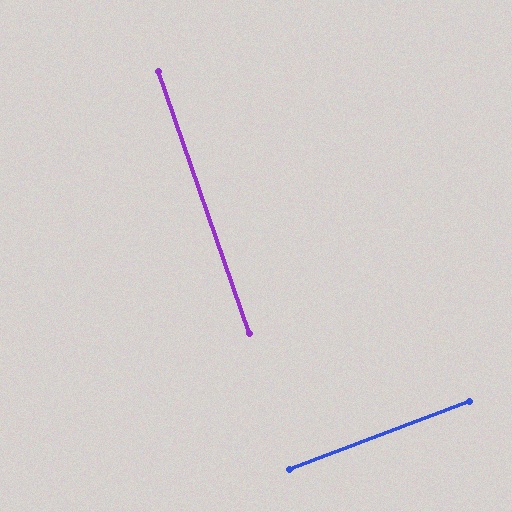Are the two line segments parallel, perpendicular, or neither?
Perpendicular — they meet at approximately 88°.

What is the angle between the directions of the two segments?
Approximately 88 degrees.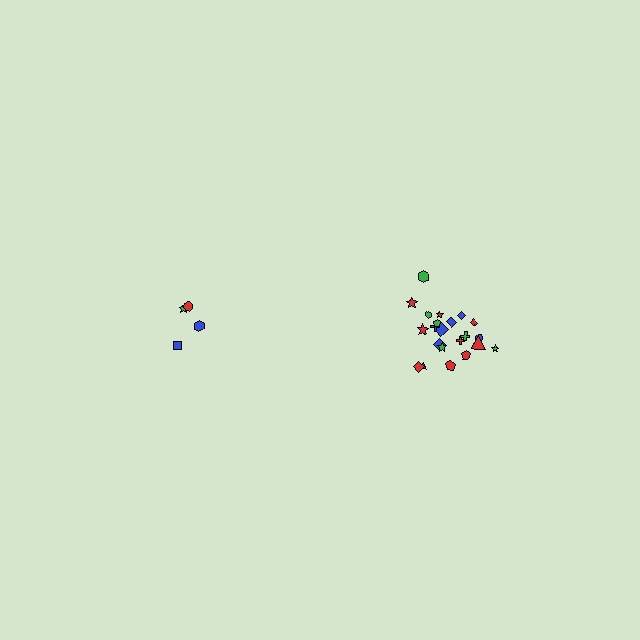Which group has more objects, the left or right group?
The right group.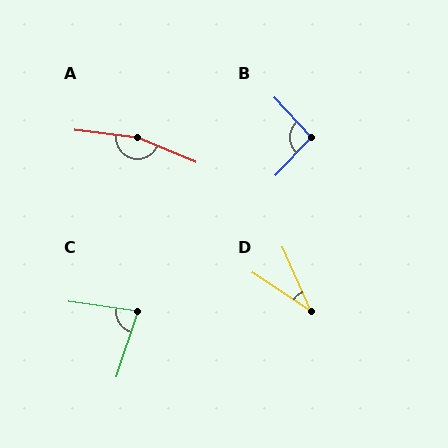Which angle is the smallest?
D, at approximately 33 degrees.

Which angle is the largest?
A, at approximately 164 degrees.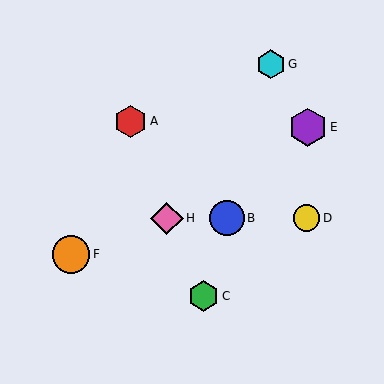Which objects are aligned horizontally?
Objects B, D, H are aligned horizontally.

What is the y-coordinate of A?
Object A is at y≈121.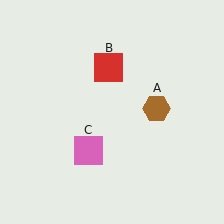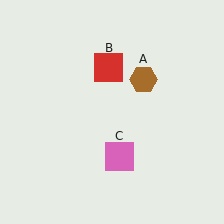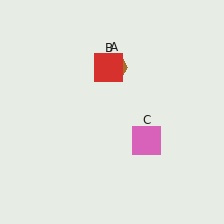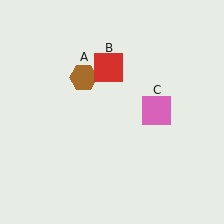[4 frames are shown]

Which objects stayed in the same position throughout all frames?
Red square (object B) remained stationary.